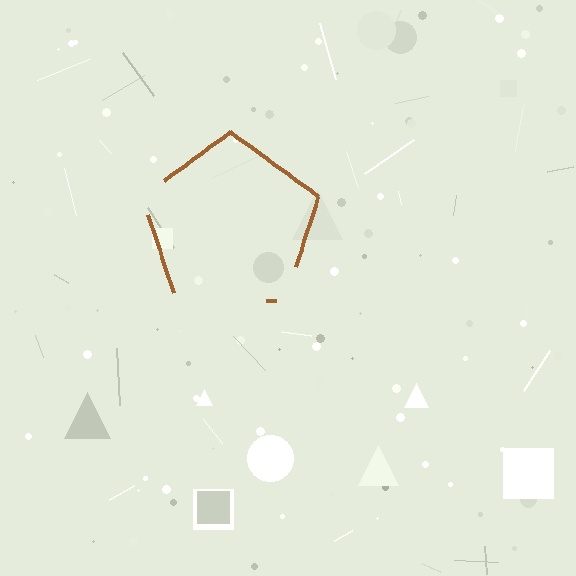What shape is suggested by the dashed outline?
The dashed outline suggests a pentagon.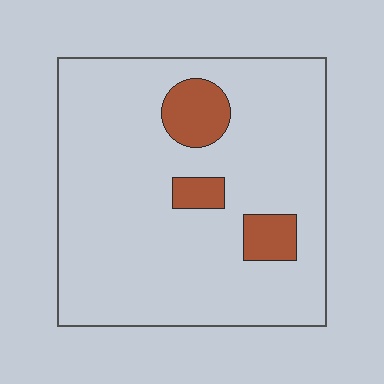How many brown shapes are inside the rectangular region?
3.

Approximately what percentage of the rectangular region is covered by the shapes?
Approximately 10%.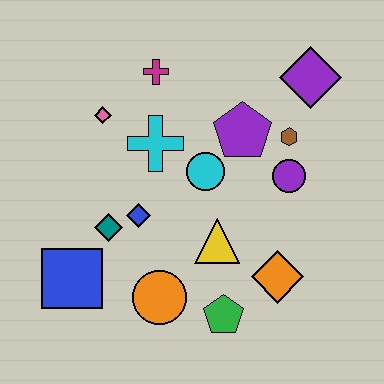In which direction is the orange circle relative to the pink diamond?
The orange circle is below the pink diamond.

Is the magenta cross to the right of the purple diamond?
No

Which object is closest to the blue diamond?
The teal diamond is closest to the blue diamond.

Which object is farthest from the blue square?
The purple diamond is farthest from the blue square.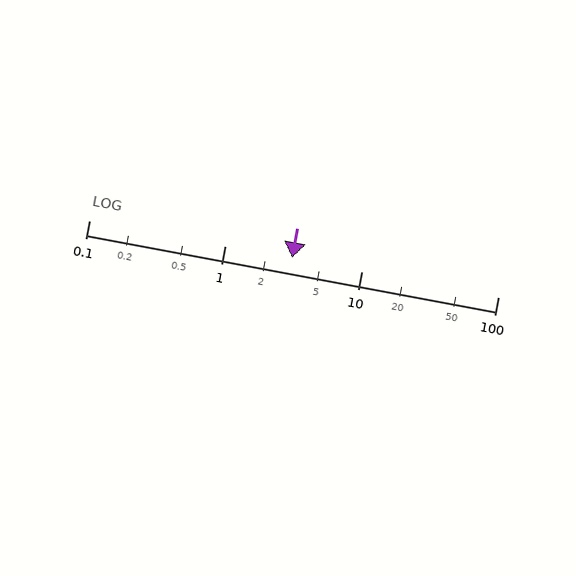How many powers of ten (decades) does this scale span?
The scale spans 3 decades, from 0.1 to 100.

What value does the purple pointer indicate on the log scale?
The pointer indicates approximately 3.1.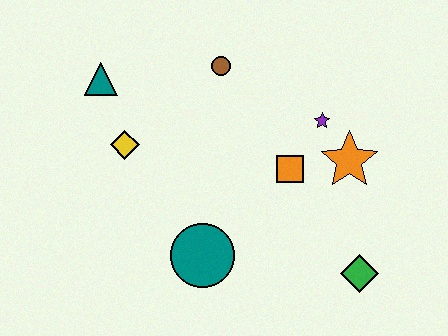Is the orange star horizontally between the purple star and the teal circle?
No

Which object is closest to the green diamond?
The orange star is closest to the green diamond.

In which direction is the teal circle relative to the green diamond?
The teal circle is to the left of the green diamond.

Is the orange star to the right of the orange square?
Yes